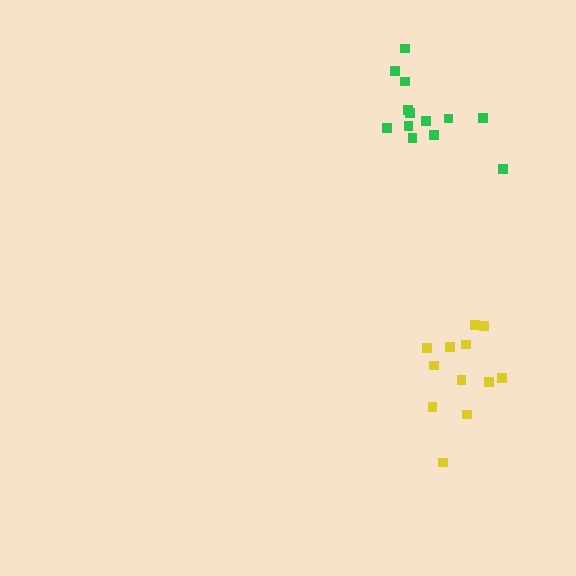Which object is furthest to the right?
The yellow cluster is rightmost.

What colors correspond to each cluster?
The clusters are colored: yellow, green.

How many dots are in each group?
Group 1: 12 dots, Group 2: 13 dots (25 total).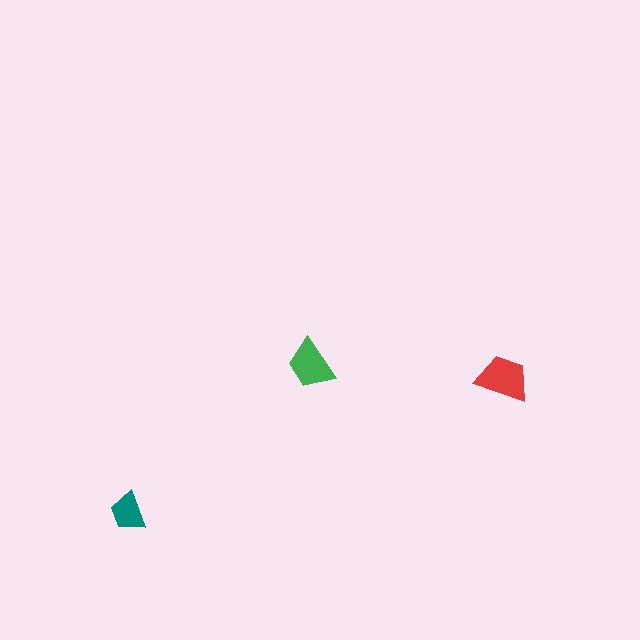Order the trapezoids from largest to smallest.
the red one, the green one, the teal one.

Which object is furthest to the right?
The red trapezoid is rightmost.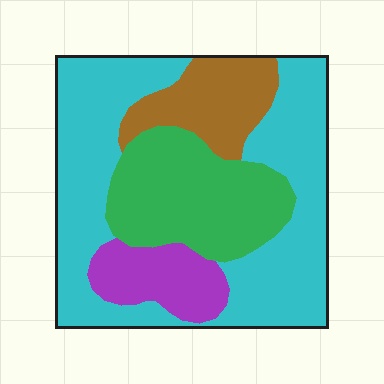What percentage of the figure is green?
Green covers about 25% of the figure.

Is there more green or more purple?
Green.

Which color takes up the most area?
Cyan, at roughly 50%.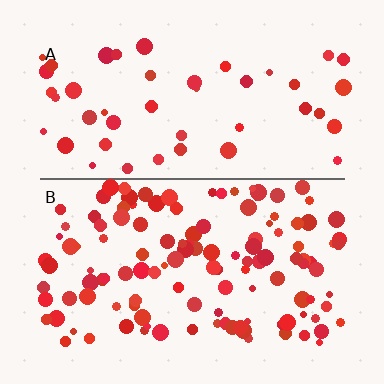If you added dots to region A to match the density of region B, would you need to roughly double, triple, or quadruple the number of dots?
Approximately triple.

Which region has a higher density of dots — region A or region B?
B (the bottom).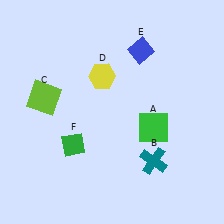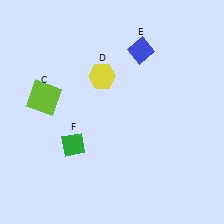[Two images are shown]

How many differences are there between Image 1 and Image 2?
There are 2 differences between the two images.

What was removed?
The teal cross (B), the green square (A) were removed in Image 2.